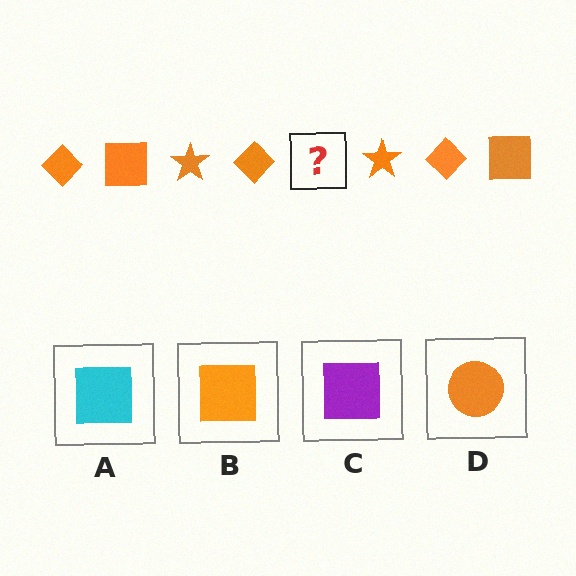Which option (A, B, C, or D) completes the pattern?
B.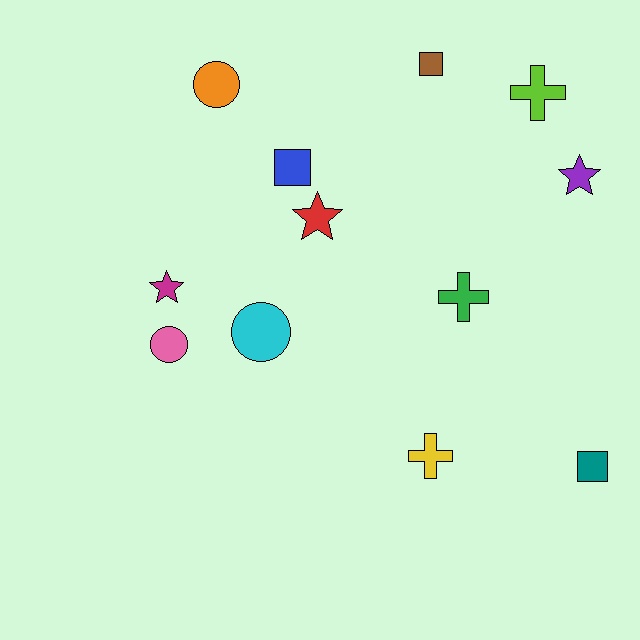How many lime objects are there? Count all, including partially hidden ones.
There is 1 lime object.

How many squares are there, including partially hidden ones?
There are 3 squares.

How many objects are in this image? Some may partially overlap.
There are 12 objects.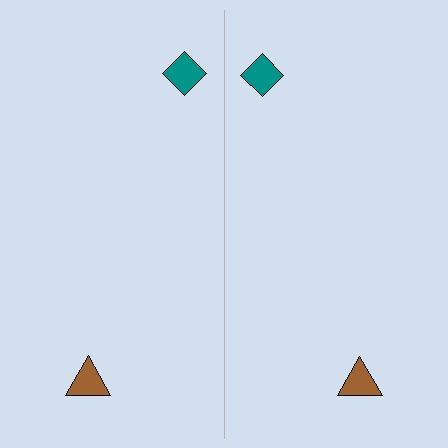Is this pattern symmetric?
Yes, this pattern has bilateral (reflection) symmetry.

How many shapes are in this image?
There are 4 shapes in this image.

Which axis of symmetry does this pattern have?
The pattern has a vertical axis of symmetry running through the center of the image.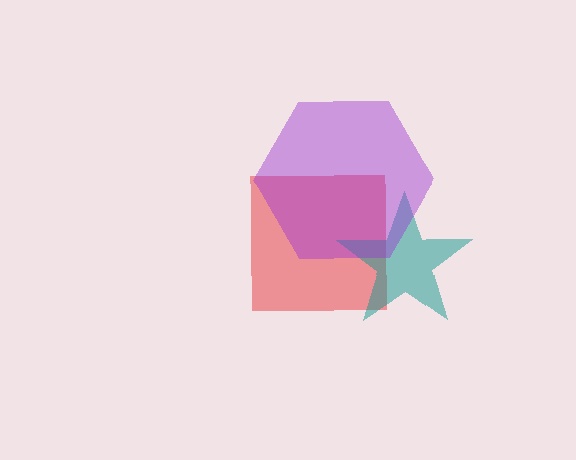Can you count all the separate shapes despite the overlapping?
Yes, there are 3 separate shapes.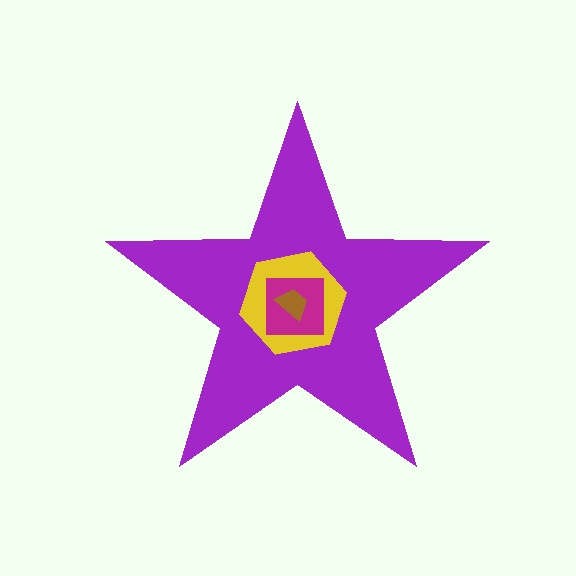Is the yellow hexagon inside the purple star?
Yes.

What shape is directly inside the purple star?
The yellow hexagon.